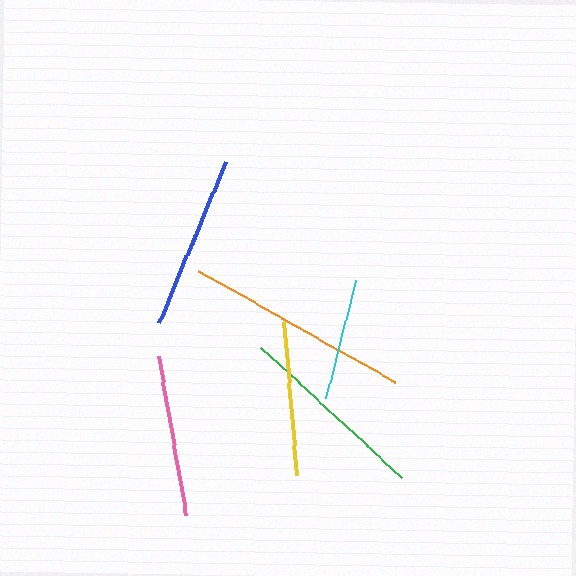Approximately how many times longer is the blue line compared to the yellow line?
The blue line is approximately 1.1 times the length of the yellow line.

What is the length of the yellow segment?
The yellow segment is approximately 153 pixels long.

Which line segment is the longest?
The orange line is the longest at approximately 226 pixels.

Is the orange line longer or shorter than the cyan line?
The orange line is longer than the cyan line.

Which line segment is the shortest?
The cyan line is the shortest at approximately 122 pixels.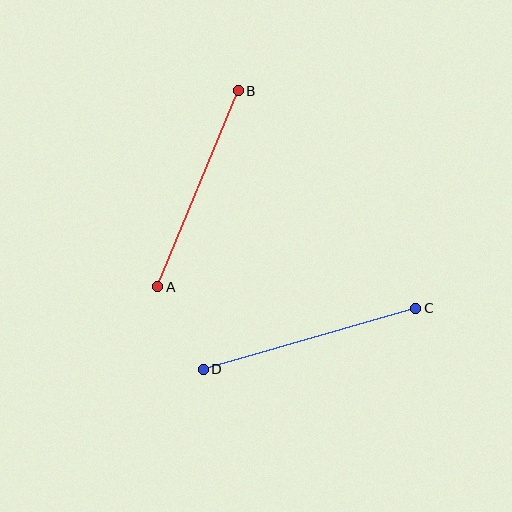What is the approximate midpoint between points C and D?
The midpoint is at approximately (310, 339) pixels.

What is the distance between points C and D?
The distance is approximately 221 pixels.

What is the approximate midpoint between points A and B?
The midpoint is at approximately (198, 189) pixels.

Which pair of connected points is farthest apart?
Points C and D are farthest apart.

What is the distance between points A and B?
The distance is approximately 212 pixels.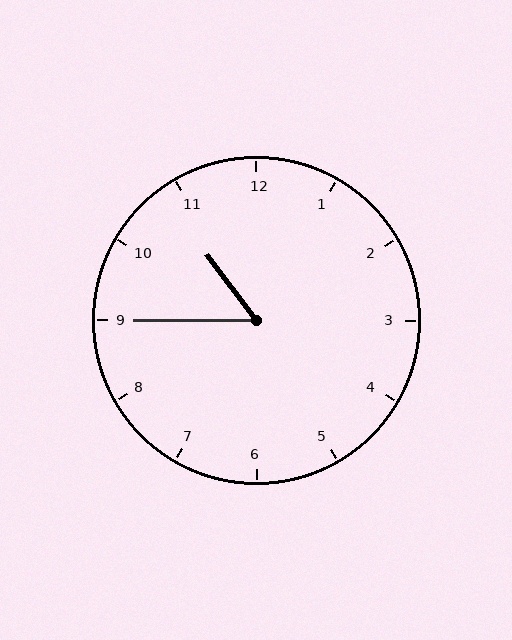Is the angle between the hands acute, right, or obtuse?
It is acute.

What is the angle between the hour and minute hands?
Approximately 52 degrees.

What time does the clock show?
10:45.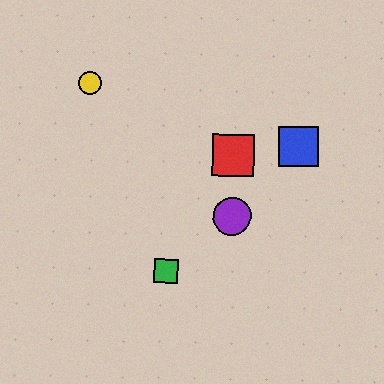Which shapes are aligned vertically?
The red square, the purple circle are aligned vertically.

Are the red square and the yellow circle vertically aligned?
No, the red square is at x≈233 and the yellow circle is at x≈90.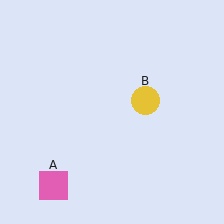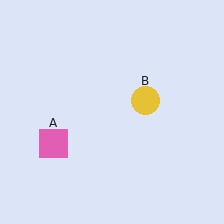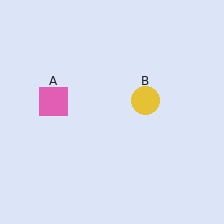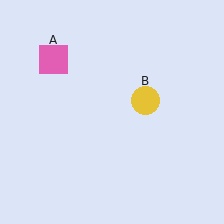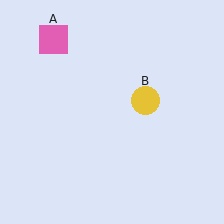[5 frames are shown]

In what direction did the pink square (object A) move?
The pink square (object A) moved up.